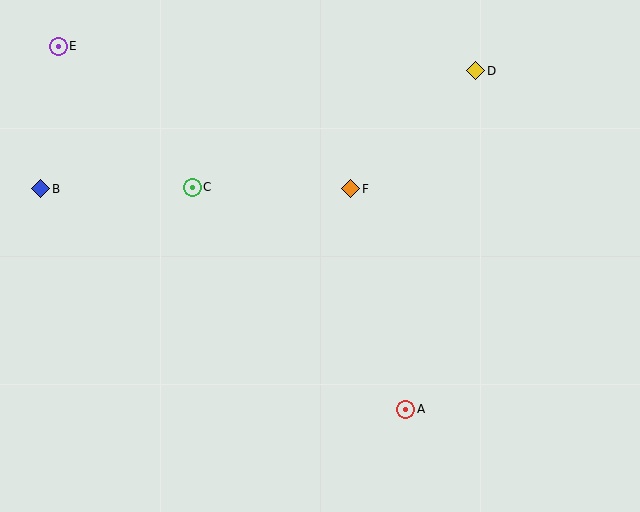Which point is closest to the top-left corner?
Point E is closest to the top-left corner.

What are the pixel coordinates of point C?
Point C is at (192, 187).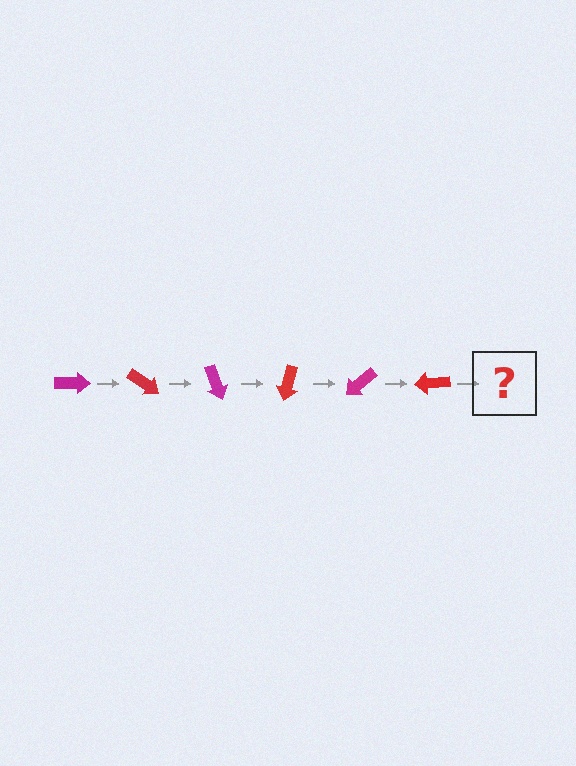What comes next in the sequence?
The next element should be a magenta arrow, rotated 210 degrees from the start.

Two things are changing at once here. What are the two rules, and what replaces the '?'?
The two rules are that it rotates 35 degrees each step and the color cycles through magenta and red. The '?' should be a magenta arrow, rotated 210 degrees from the start.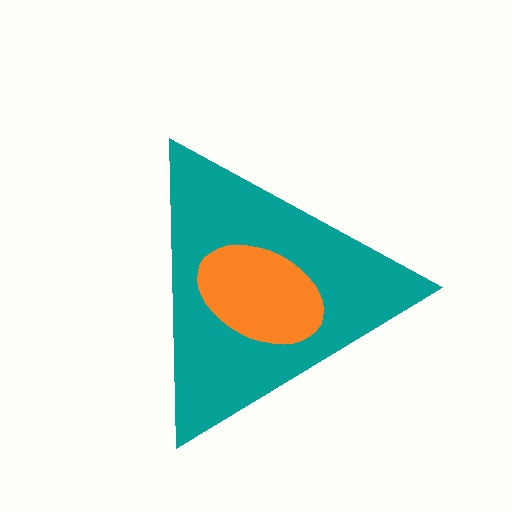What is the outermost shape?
The teal triangle.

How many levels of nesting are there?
2.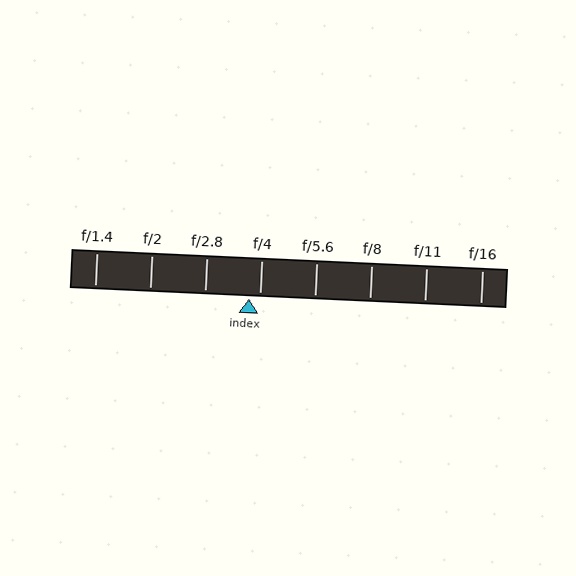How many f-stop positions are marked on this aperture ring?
There are 8 f-stop positions marked.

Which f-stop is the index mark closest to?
The index mark is closest to f/4.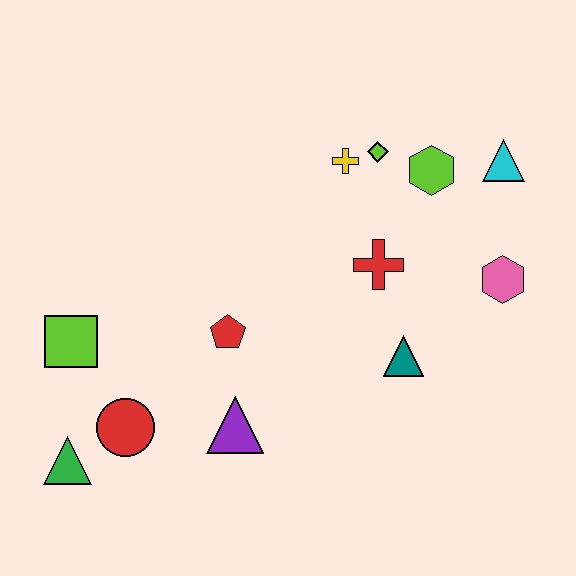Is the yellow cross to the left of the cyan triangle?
Yes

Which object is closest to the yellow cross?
The lime diamond is closest to the yellow cross.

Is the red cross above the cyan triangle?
No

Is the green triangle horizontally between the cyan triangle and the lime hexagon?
No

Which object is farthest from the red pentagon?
The cyan triangle is farthest from the red pentagon.